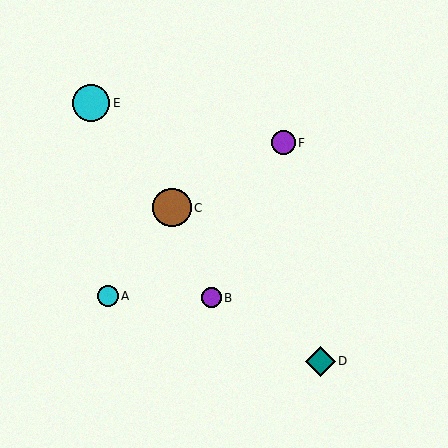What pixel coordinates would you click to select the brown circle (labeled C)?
Click at (172, 208) to select the brown circle C.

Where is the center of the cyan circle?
The center of the cyan circle is at (108, 296).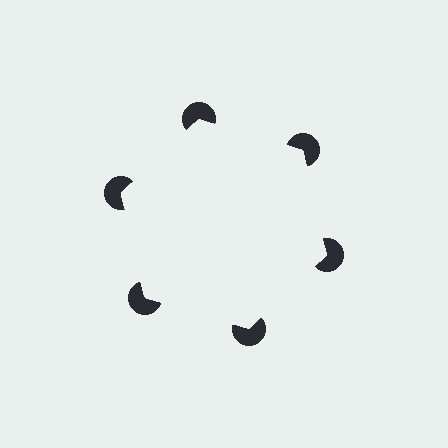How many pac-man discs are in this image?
There are 6 — one at each vertex of the illusory hexagon.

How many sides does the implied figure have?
6 sides.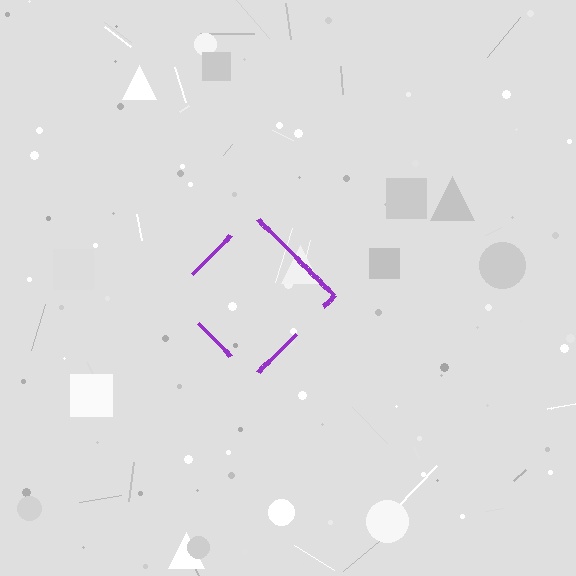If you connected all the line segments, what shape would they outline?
They would outline a diamond.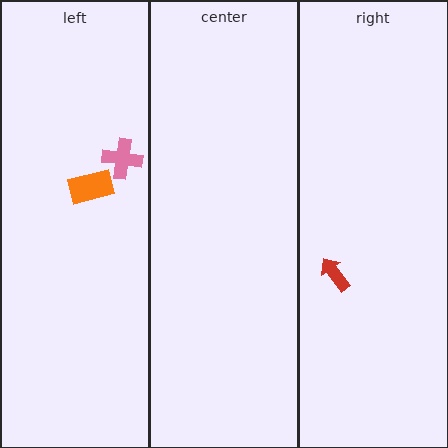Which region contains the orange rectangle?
The left region.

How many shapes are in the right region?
1.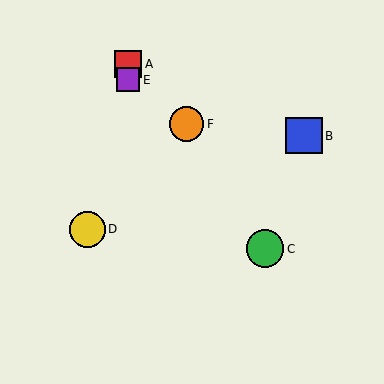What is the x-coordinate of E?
Object E is at x≈128.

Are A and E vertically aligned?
Yes, both are at x≈128.